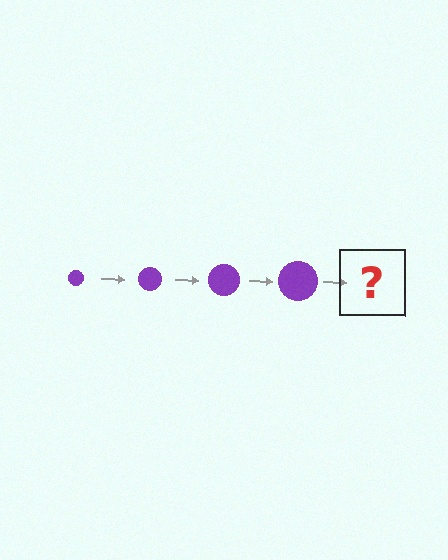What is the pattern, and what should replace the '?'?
The pattern is that the circle gets progressively larger each step. The '?' should be a purple circle, larger than the previous one.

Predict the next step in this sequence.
The next step is a purple circle, larger than the previous one.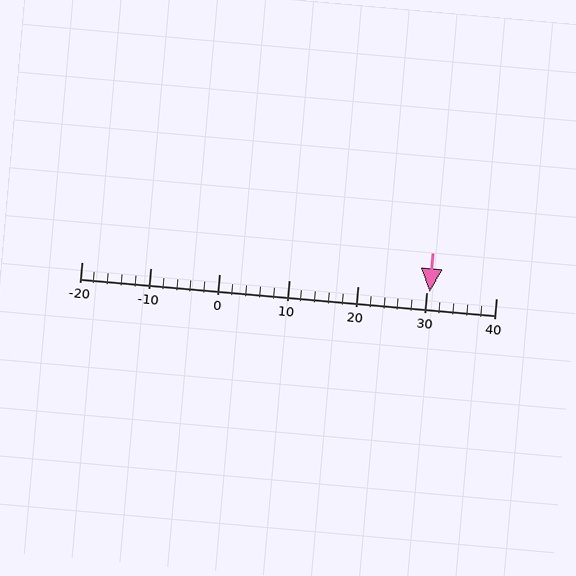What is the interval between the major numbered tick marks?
The major tick marks are spaced 10 units apart.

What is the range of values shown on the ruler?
The ruler shows values from -20 to 40.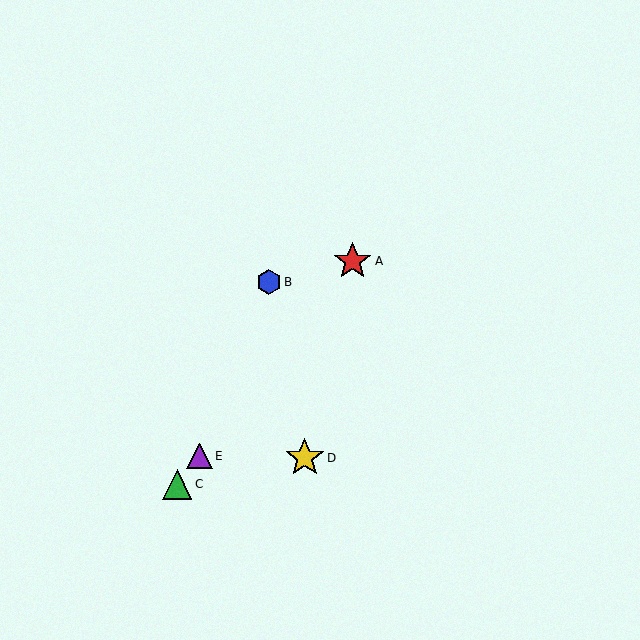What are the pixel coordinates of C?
Object C is at (177, 484).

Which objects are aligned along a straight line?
Objects A, C, E are aligned along a straight line.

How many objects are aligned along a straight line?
3 objects (A, C, E) are aligned along a straight line.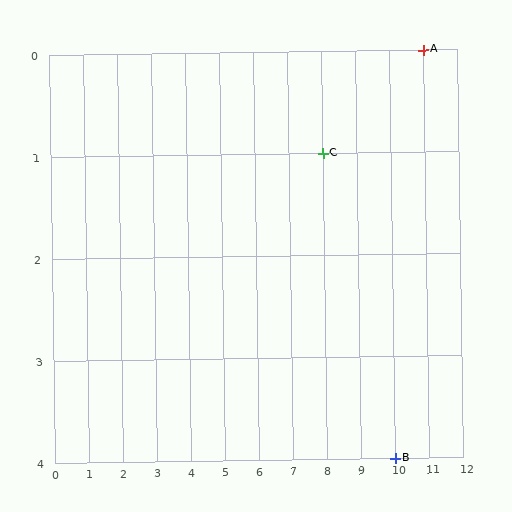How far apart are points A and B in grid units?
Points A and B are 1 column and 4 rows apart (about 4.1 grid units diagonally).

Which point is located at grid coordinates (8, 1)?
Point C is at (8, 1).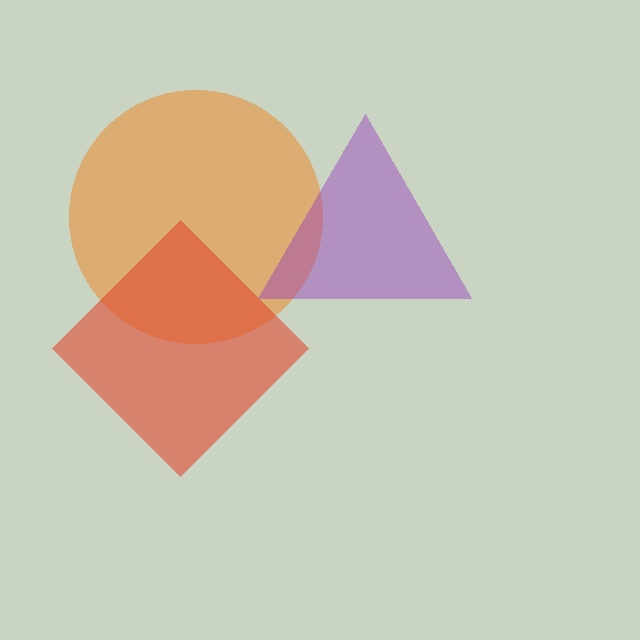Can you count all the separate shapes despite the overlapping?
Yes, there are 3 separate shapes.